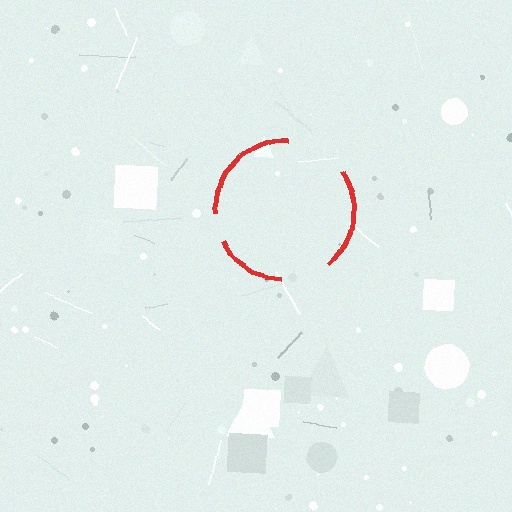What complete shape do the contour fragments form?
The contour fragments form a circle.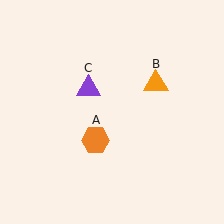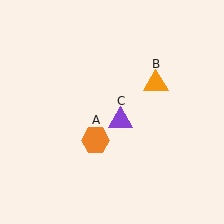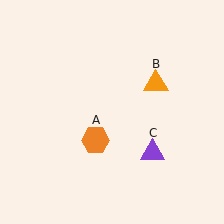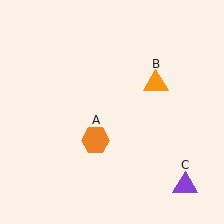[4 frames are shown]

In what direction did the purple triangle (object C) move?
The purple triangle (object C) moved down and to the right.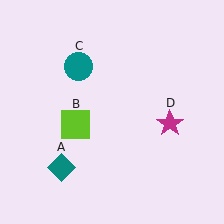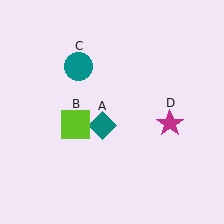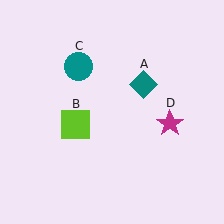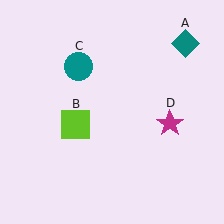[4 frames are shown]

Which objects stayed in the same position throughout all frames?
Lime square (object B) and teal circle (object C) and magenta star (object D) remained stationary.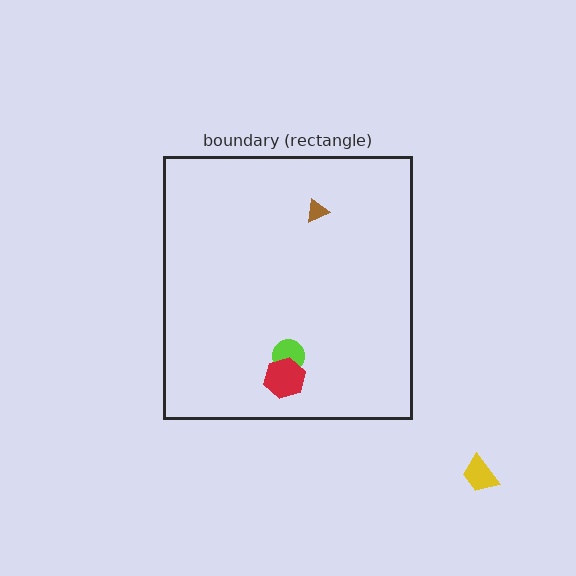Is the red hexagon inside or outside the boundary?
Inside.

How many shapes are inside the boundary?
3 inside, 1 outside.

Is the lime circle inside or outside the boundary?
Inside.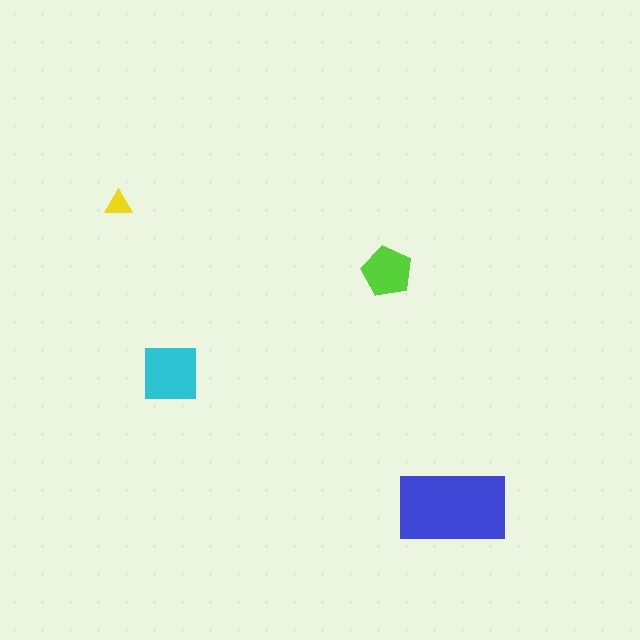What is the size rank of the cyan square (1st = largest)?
2nd.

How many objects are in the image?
There are 4 objects in the image.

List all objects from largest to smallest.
The blue rectangle, the cyan square, the lime pentagon, the yellow triangle.